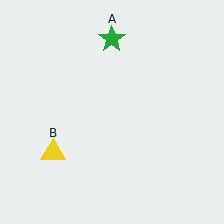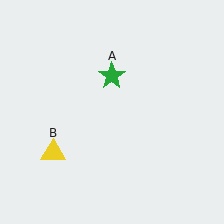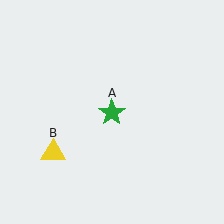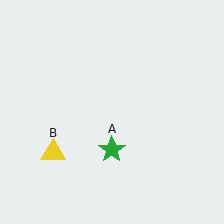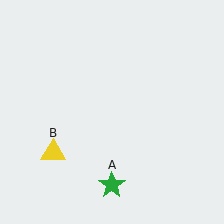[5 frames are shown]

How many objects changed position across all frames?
1 object changed position: green star (object A).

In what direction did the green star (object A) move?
The green star (object A) moved down.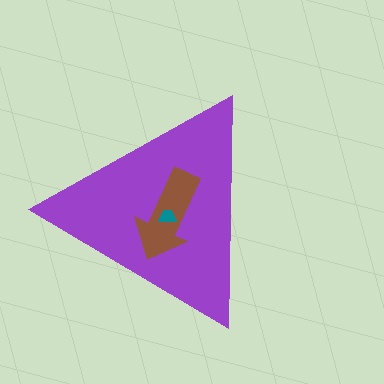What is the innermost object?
The teal trapezoid.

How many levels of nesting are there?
3.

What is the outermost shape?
The purple triangle.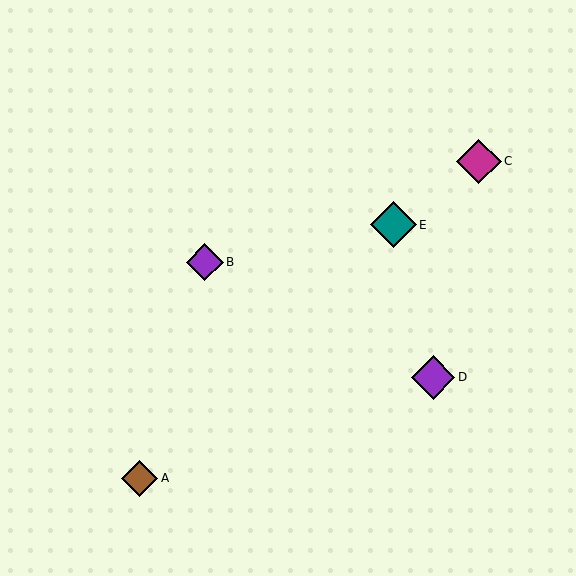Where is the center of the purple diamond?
The center of the purple diamond is at (433, 377).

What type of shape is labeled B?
Shape B is a purple diamond.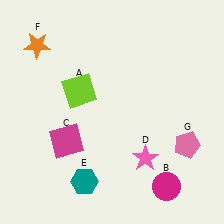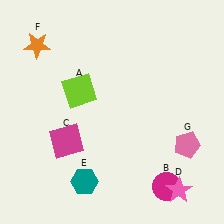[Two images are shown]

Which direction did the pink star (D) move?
The pink star (D) moved right.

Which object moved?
The pink star (D) moved right.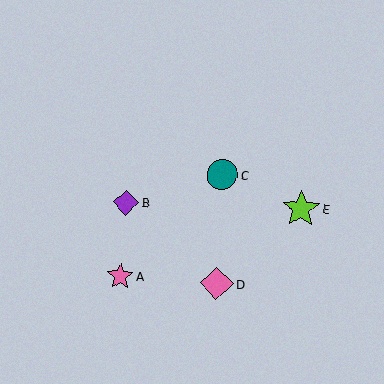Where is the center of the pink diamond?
The center of the pink diamond is at (217, 284).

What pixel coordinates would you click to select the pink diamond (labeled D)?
Click at (217, 284) to select the pink diamond D.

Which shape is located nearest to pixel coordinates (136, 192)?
The purple diamond (labeled B) at (126, 203) is nearest to that location.